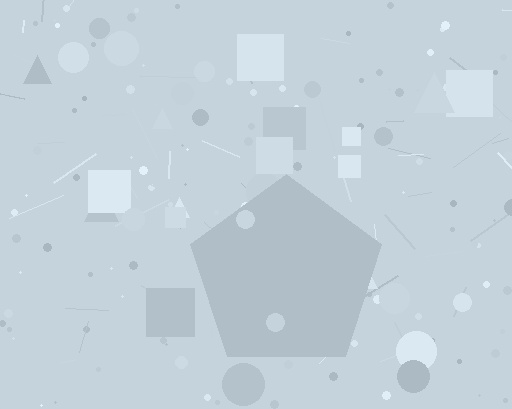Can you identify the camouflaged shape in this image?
The camouflaged shape is a pentagon.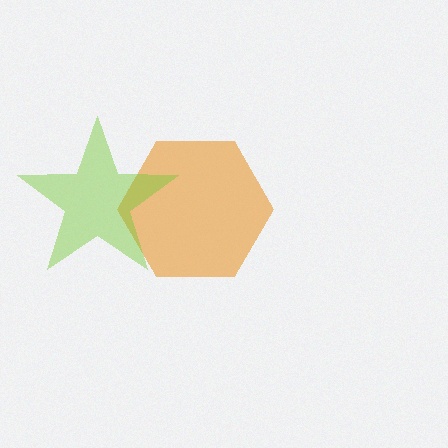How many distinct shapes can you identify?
There are 2 distinct shapes: an orange hexagon, a lime star.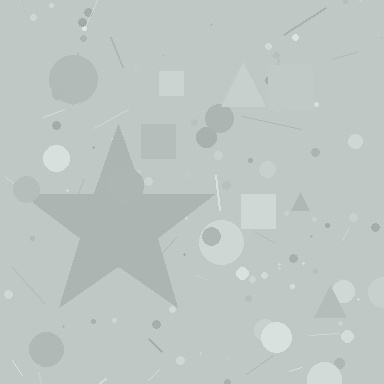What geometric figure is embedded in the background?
A star is embedded in the background.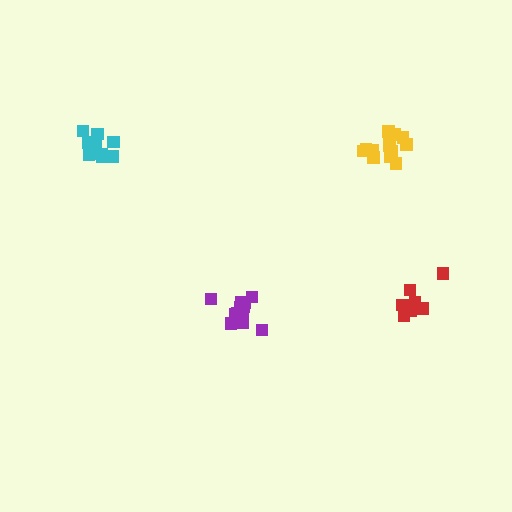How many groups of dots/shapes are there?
There are 4 groups.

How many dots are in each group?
Group 1: 14 dots, Group 2: 10 dots, Group 3: 9 dots, Group 4: 13 dots (46 total).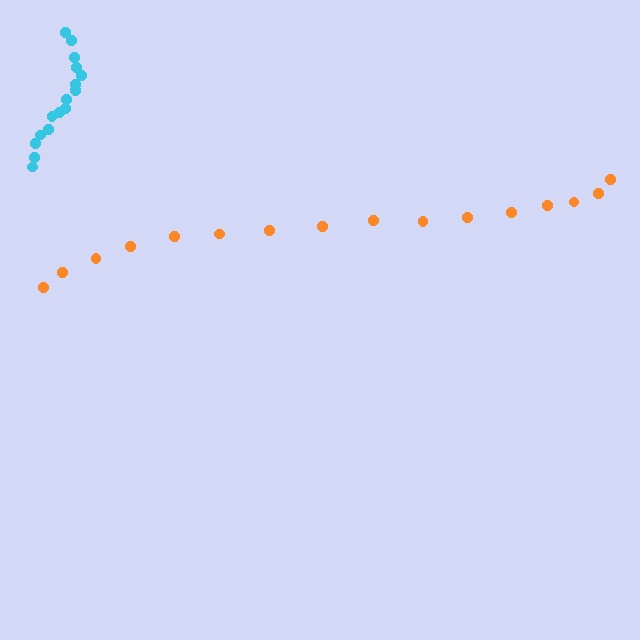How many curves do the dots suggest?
There are 2 distinct paths.